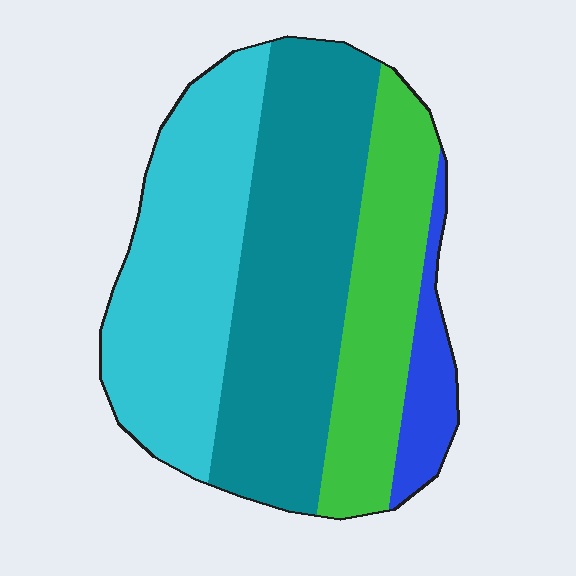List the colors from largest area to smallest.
From largest to smallest: teal, cyan, green, blue.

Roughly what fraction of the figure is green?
Green covers 22% of the figure.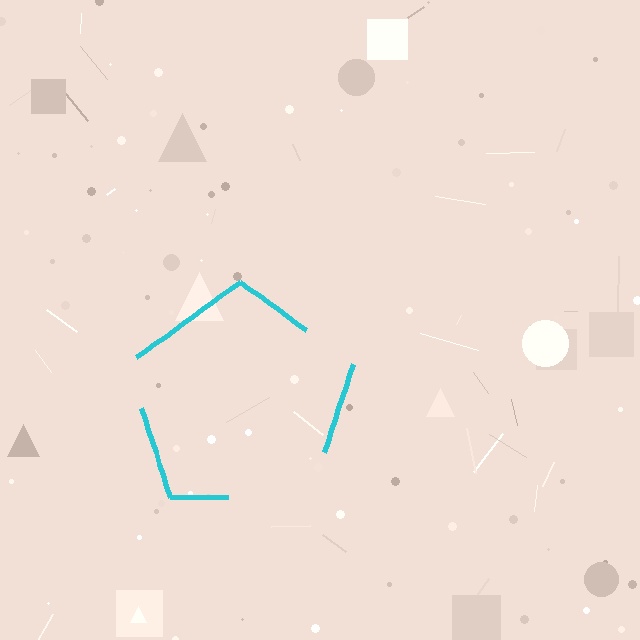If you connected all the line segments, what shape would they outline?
They would outline a pentagon.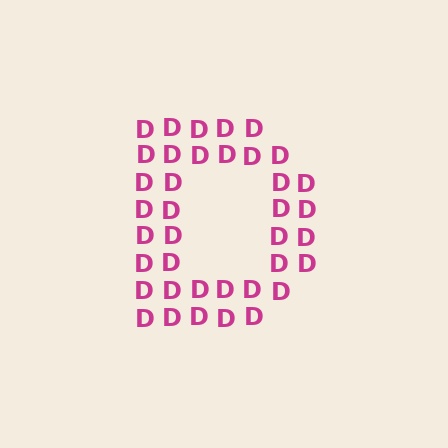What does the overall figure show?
The overall figure shows the letter D.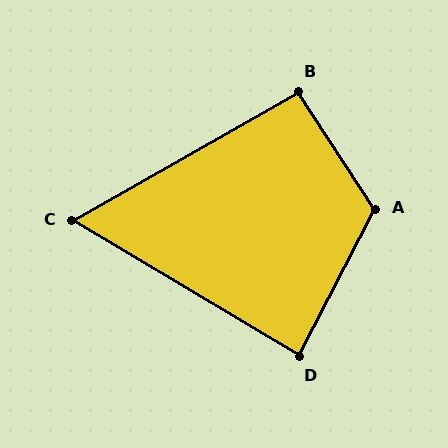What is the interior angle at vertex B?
Approximately 93 degrees (approximately right).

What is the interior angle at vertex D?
Approximately 87 degrees (approximately right).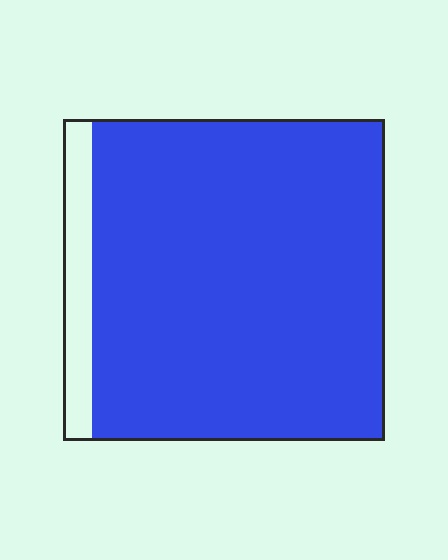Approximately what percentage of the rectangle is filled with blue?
Approximately 90%.